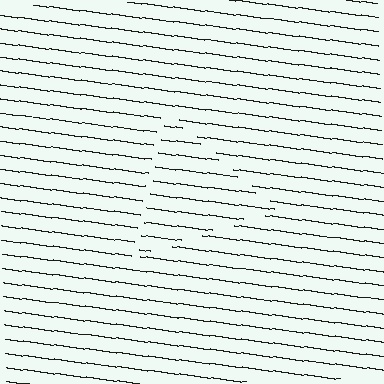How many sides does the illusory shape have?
3 sides — the line-ends trace a triangle.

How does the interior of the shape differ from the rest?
The interior of the shape contains the same grating, shifted by half a period — the contour is defined by the phase discontinuity where line-ends from the inner and outer gratings abut.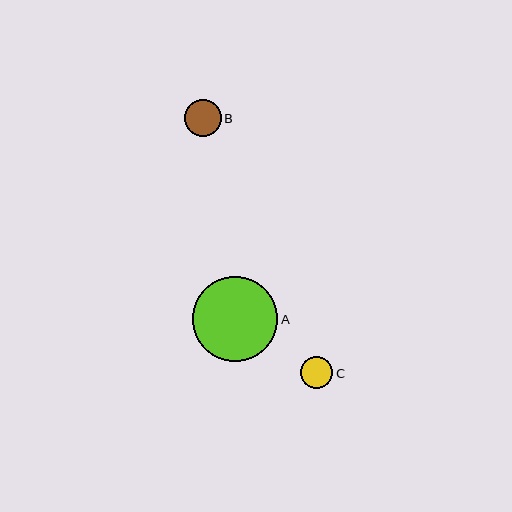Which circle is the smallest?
Circle C is the smallest with a size of approximately 32 pixels.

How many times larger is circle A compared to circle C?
Circle A is approximately 2.7 times the size of circle C.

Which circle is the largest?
Circle A is the largest with a size of approximately 85 pixels.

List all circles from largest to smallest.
From largest to smallest: A, B, C.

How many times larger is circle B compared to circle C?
Circle B is approximately 1.1 times the size of circle C.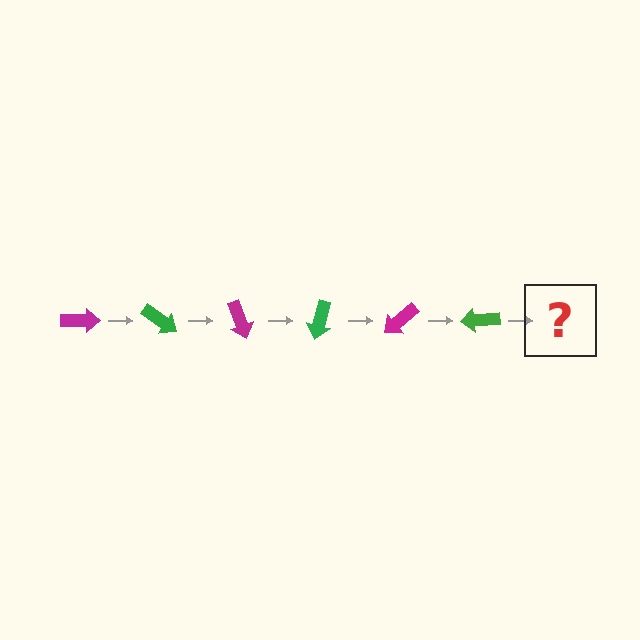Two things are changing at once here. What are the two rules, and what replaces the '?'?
The two rules are that it rotates 35 degrees each step and the color cycles through magenta and green. The '?' should be a magenta arrow, rotated 210 degrees from the start.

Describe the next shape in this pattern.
It should be a magenta arrow, rotated 210 degrees from the start.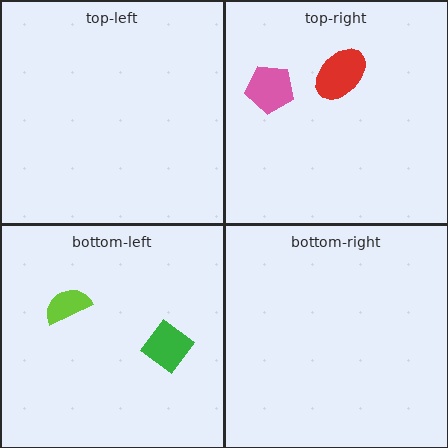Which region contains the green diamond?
The bottom-left region.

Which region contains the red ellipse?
The top-right region.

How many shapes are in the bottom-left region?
2.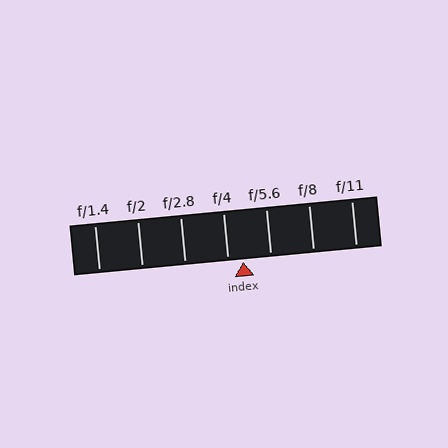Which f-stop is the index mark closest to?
The index mark is closest to f/4.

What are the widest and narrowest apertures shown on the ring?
The widest aperture shown is f/1.4 and the narrowest is f/11.